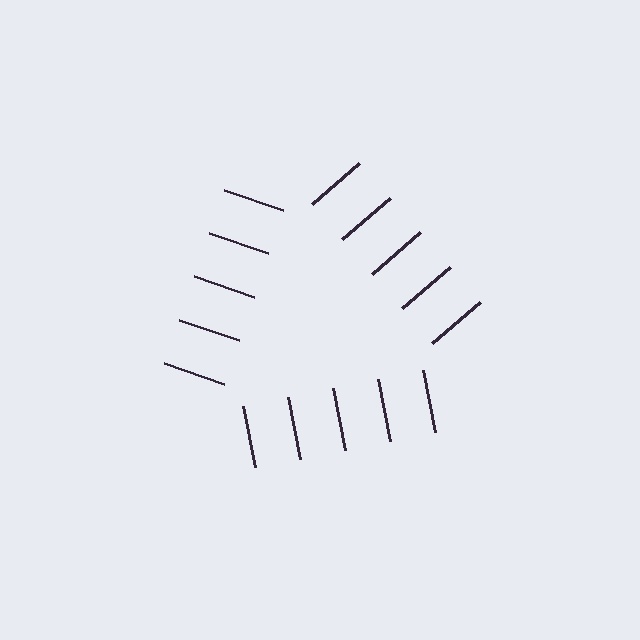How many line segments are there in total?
15 — 5 along each of the 3 edges.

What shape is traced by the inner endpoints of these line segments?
An illusory triangle — the line segments terminate on its edges but no continuous stroke is drawn.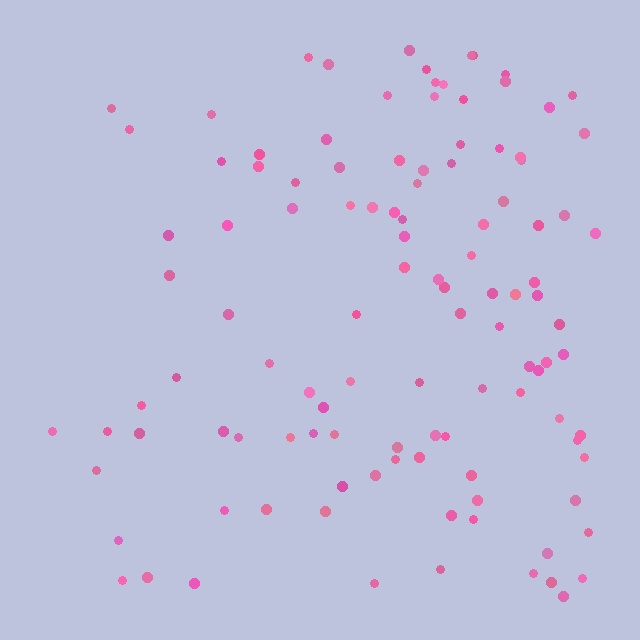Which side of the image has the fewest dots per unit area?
The left.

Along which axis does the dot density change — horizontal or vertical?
Horizontal.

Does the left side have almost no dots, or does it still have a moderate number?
Still a moderate number, just noticeably fewer than the right.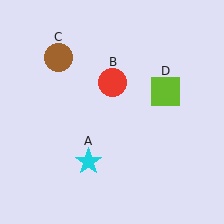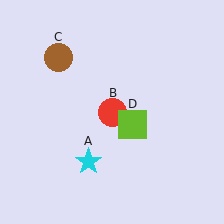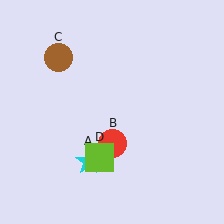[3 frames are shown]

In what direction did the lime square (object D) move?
The lime square (object D) moved down and to the left.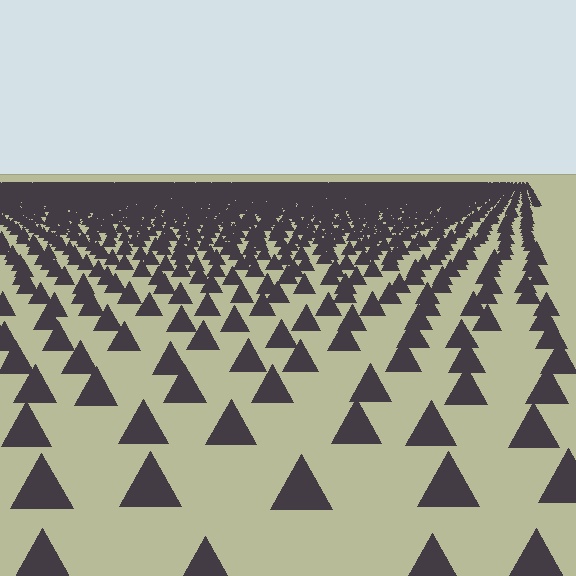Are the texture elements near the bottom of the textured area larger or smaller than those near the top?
Larger. Near the bottom, elements are closer to the viewer and appear at a bigger on-screen size.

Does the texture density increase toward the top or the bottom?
Density increases toward the top.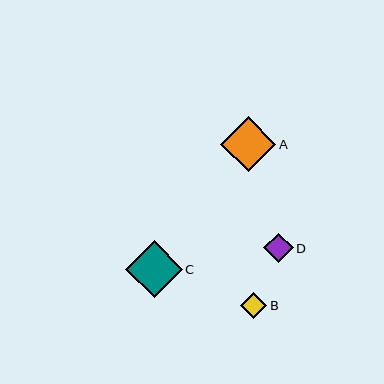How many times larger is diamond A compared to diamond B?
Diamond A is approximately 2.1 times the size of diamond B.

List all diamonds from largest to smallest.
From largest to smallest: C, A, D, B.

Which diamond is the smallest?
Diamond B is the smallest with a size of approximately 27 pixels.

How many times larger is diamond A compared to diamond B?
Diamond A is approximately 2.1 times the size of diamond B.